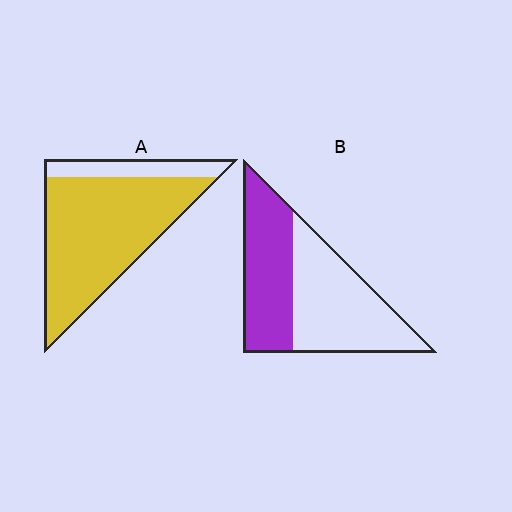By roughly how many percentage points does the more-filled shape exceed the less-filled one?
By roughly 40 percentage points (A over B).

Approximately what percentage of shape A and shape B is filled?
A is approximately 80% and B is approximately 45%.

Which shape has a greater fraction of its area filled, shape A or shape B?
Shape A.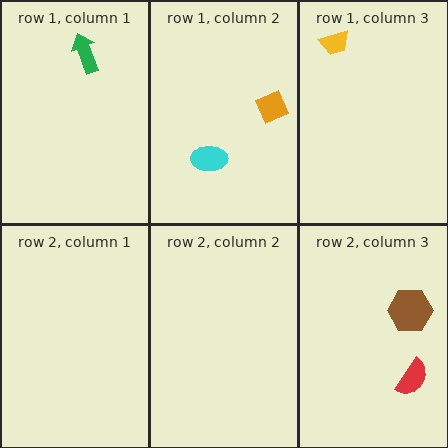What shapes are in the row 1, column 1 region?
The green arrow.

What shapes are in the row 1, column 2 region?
The orange diamond, the cyan ellipse.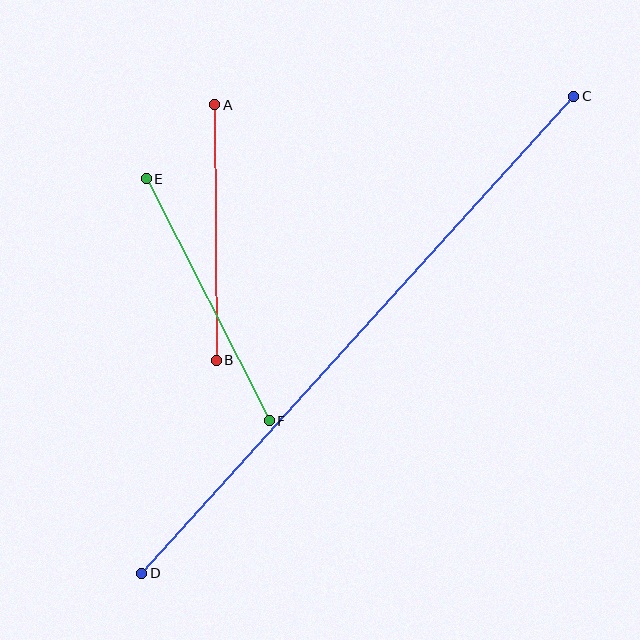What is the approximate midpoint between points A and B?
The midpoint is at approximately (216, 233) pixels.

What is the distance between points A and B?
The distance is approximately 256 pixels.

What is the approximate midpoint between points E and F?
The midpoint is at approximately (208, 300) pixels.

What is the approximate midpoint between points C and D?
The midpoint is at approximately (358, 335) pixels.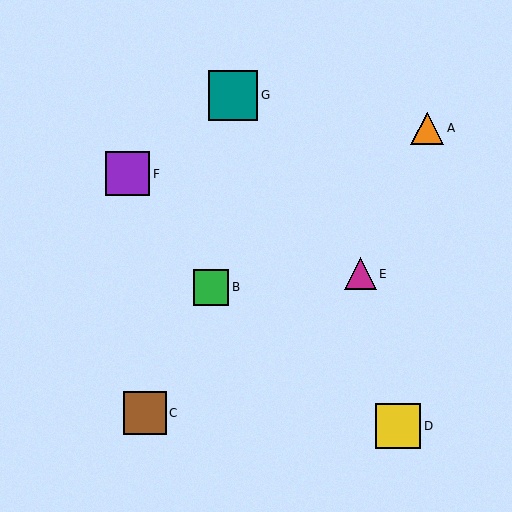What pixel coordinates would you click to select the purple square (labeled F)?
Click at (128, 174) to select the purple square F.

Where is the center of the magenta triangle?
The center of the magenta triangle is at (360, 274).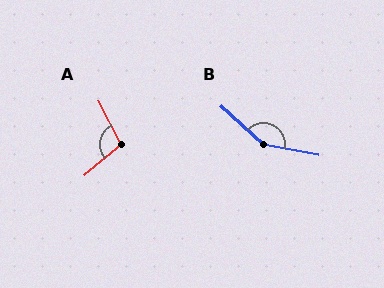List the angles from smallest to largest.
A (103°), B (149°).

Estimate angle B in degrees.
Approximately 149 degrees.